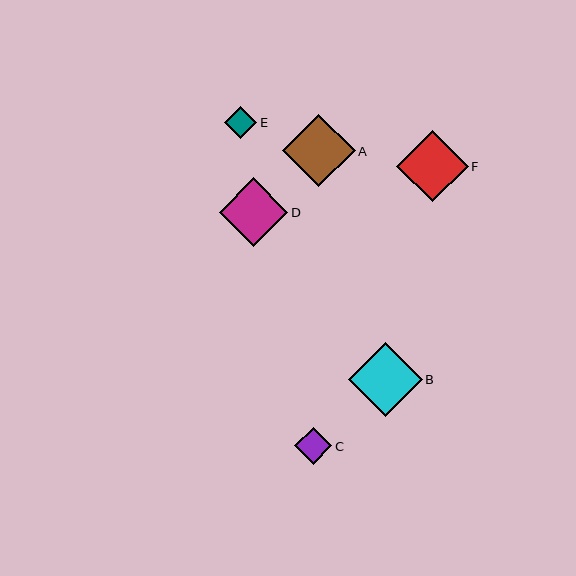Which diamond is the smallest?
Diamond E is the smallest with a size of approximately 32 pixels.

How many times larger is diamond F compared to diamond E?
Diamond F is approximately 2.2 times the size of diamond E.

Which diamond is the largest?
Diamond B is the largest with a size of approximately 74 pixels.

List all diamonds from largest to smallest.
From largest to smallest: B, A, F, D, C, E.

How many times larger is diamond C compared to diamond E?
Diamond C is approximately 1.2 times the size of diamond E.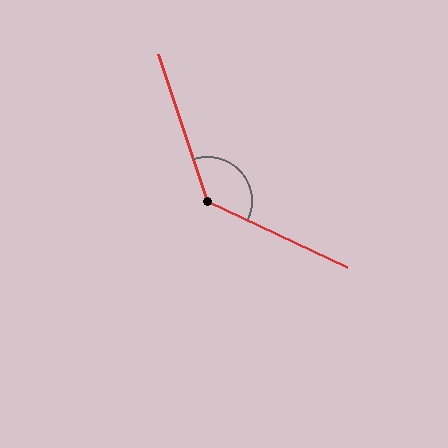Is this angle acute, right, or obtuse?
It is obtuse.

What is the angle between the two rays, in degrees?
Approximately 134 degrees.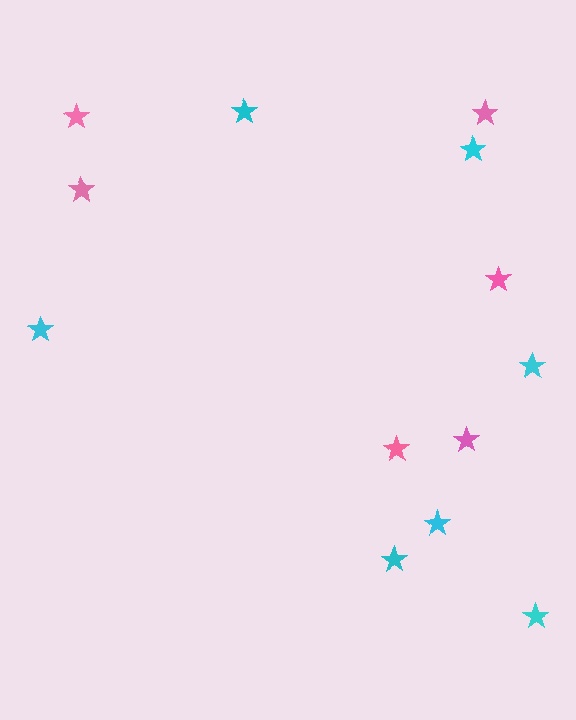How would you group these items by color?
There are 2 groups: one group of pink stars (6) and one group of cyan stars (7).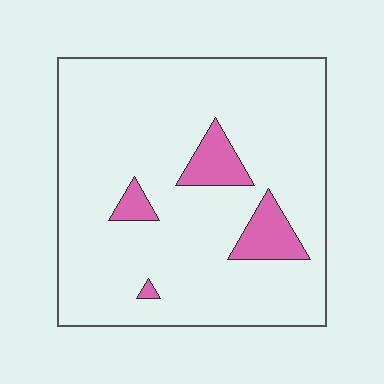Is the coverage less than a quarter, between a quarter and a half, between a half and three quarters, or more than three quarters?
Less than a quarter.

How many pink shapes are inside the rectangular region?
4.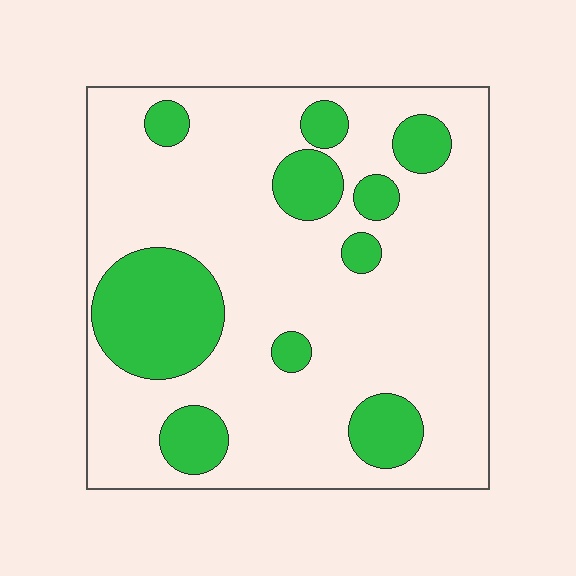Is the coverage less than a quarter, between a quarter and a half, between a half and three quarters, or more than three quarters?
Less than a quarter.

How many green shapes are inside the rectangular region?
10.